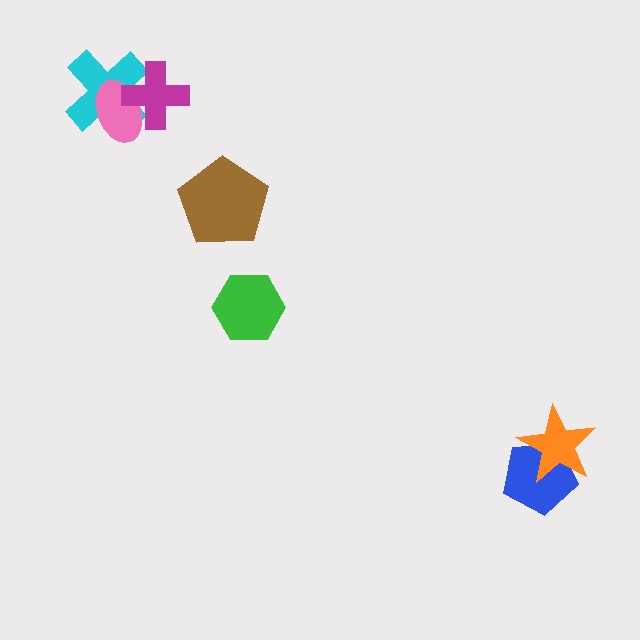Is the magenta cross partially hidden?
No, no other shape covers it.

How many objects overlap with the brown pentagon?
0 objects overlap with the brown pentagon.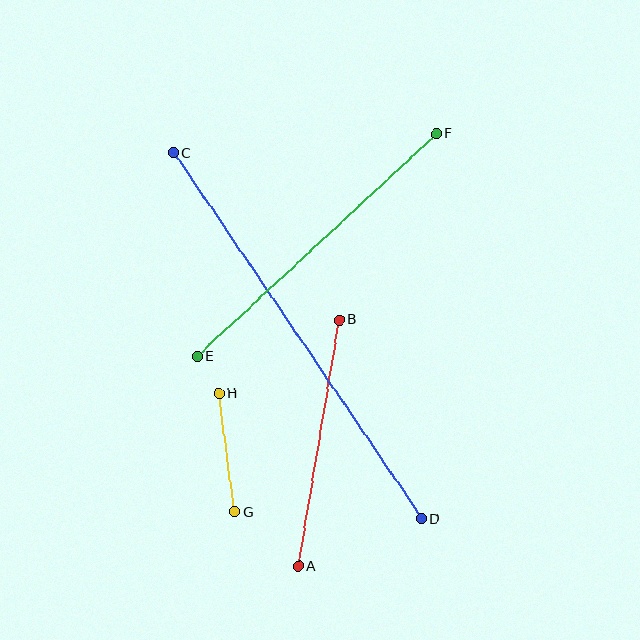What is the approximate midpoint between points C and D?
The midpoint is at approximately (298, 336) pixels.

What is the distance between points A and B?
The distance is approximately 250 pixels.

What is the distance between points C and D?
The distance is approximately 442 pixels.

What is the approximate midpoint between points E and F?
The midpoint is at approximately (317, 245) pixels.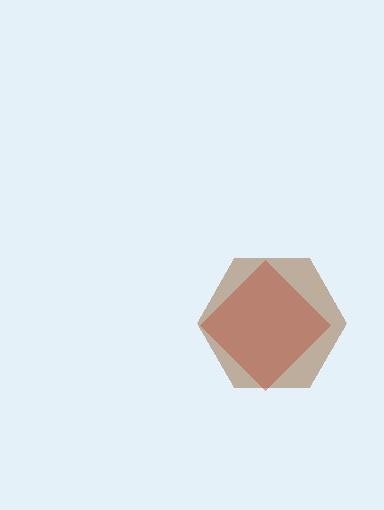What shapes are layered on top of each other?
The layered shapes are: a red diamond, a brown hexagon.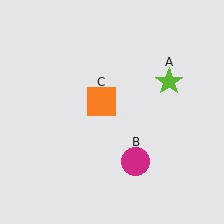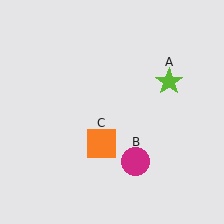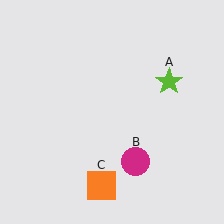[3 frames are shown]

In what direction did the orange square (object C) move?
The orange square (object C) moved down.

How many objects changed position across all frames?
1 object changed position: orange square (object C).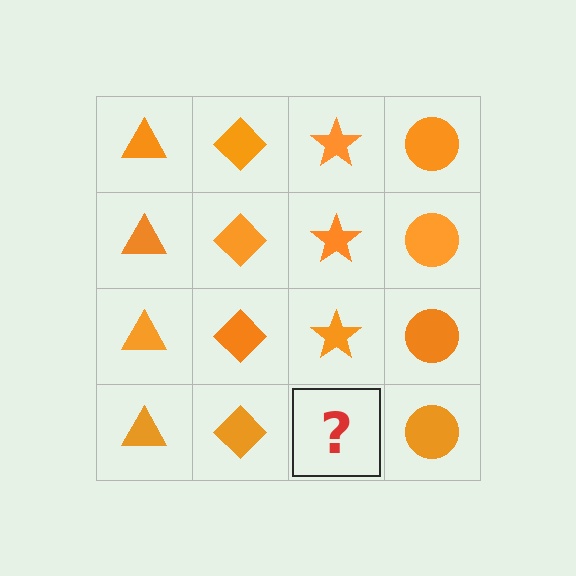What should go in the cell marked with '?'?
The missing cell should contain an orange star.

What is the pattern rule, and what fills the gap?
The rule is that each column has a consistent shape. The gap should be filled with an orange star.